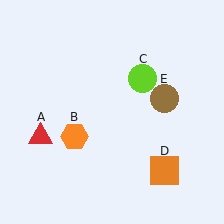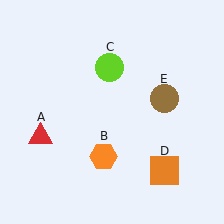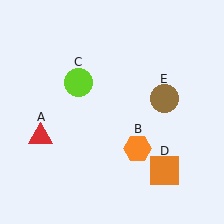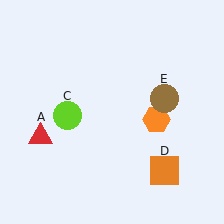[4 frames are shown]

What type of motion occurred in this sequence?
The orange hexagon (object B), lime circle (object C) rotated counterclockwise around the center of the scene.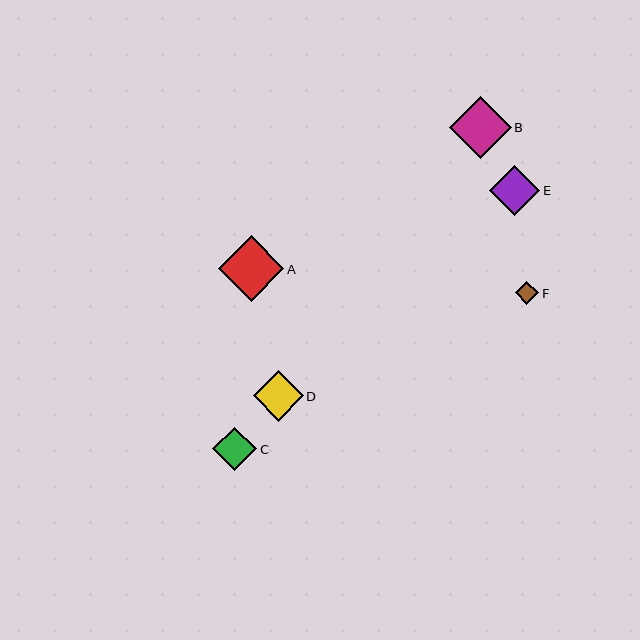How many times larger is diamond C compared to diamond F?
Diamond C is approximately 1.9 times the size of diamond F.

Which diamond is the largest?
Diamond A is the largest with a size of approximately 65 pixels.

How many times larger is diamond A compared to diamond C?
Diamond A is approximately 1.5 times the size of diamond C.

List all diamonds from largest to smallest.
From largest to smallest: A, B, D, E, C, F.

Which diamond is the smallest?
Diamond F is the smallest with a size of approximately 23 pixels.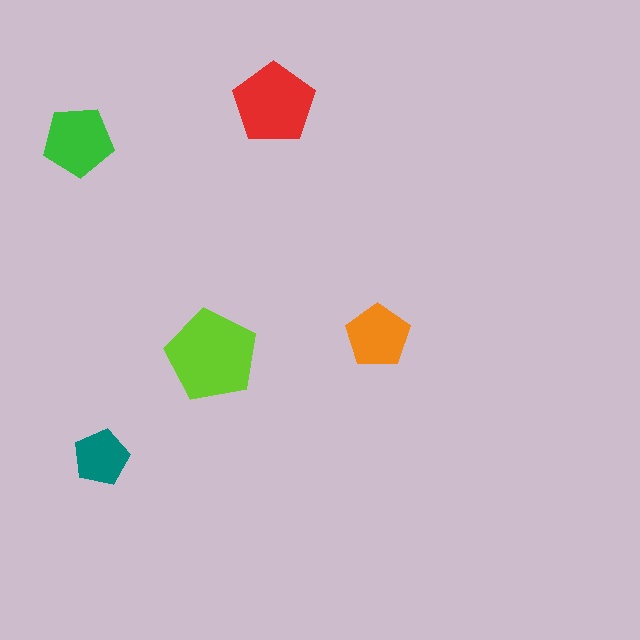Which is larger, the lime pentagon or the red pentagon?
The lime one.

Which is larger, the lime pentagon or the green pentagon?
The lime one.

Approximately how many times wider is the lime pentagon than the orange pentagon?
About 1.5 times wider.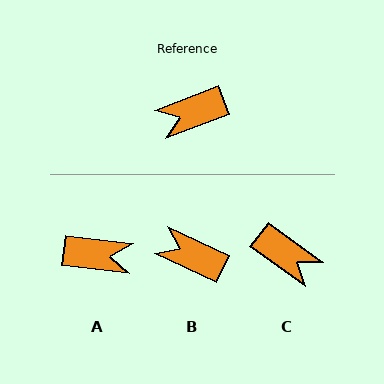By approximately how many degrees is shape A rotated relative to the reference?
Approximately 152 degrees counter-clockwise.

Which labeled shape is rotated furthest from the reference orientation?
A, about 152 degrees away.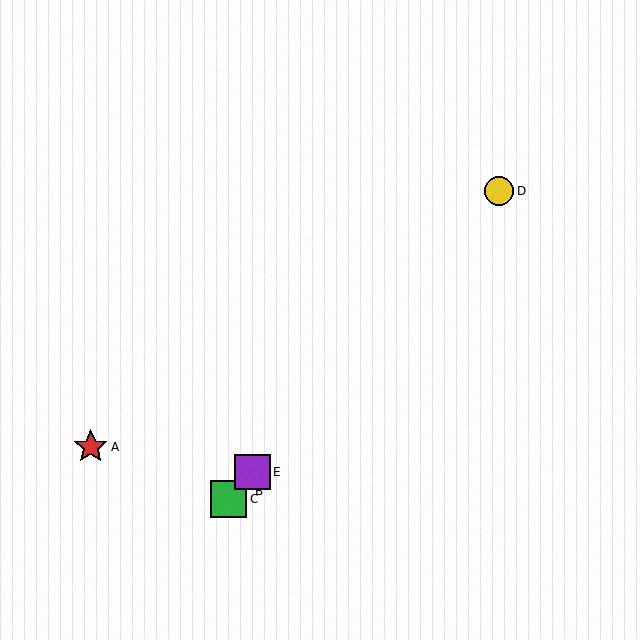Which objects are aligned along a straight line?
Objects B, C, D, E are aligned along a straight line.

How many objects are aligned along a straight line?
4 objects (B, C, D, E) are aligned along a straight line.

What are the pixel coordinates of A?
Object A is at (91, 447).